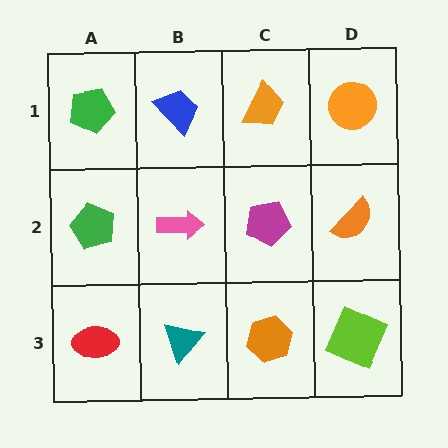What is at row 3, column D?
A lime square.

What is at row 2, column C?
A magenta pentagon.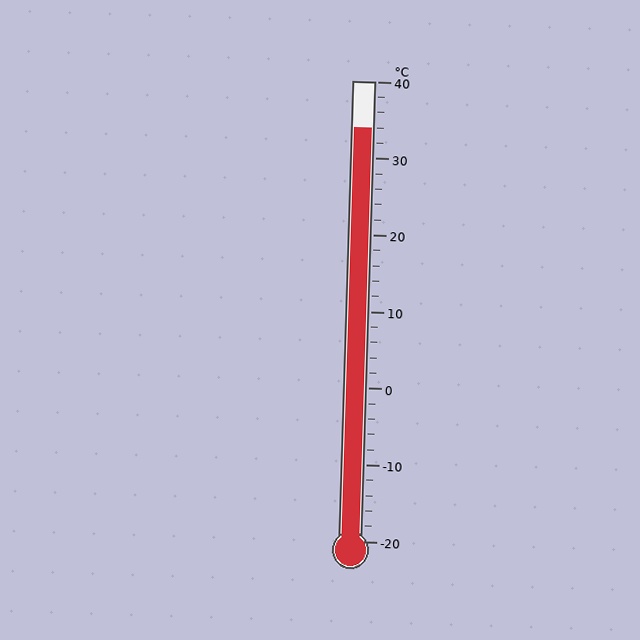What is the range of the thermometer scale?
The thermometer scale ranges from -20°C to 40°C.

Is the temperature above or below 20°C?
The temperature is above 20°C.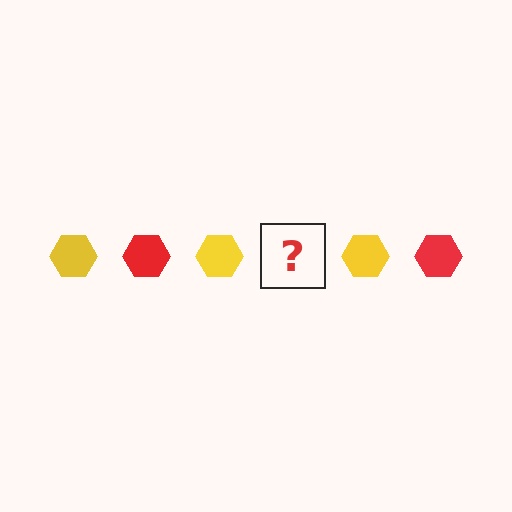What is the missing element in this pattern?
The missing element is a red hexagon.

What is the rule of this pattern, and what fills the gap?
The rule is that the pattern cycles through yellow, red hexagons. The gap should be filled with a red hexagon.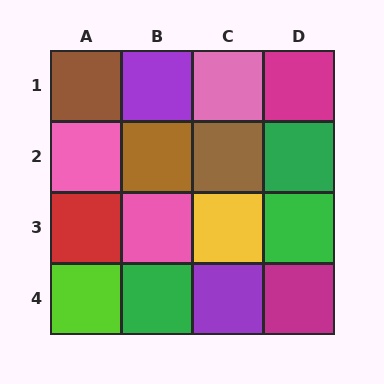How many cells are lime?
1 cell is lime.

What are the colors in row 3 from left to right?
Red, pink, yellow, green.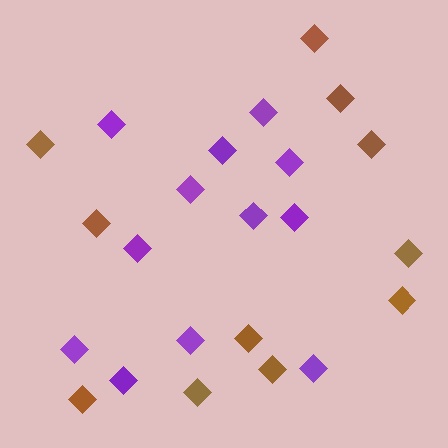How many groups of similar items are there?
There are 2 groups: one group of purple diamonds (12) and one group of brown diamonds (11).